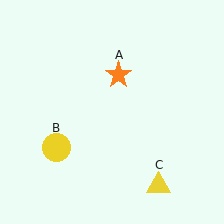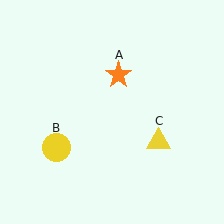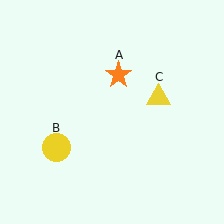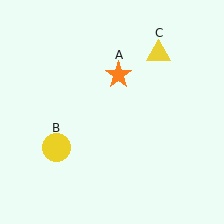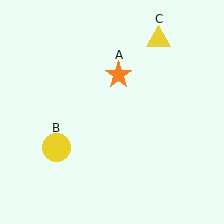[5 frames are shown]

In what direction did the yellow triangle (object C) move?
The yellow triangle (object C) moved up.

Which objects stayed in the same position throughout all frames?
Orange star (object A) and yellow circle (object B) remained stationary.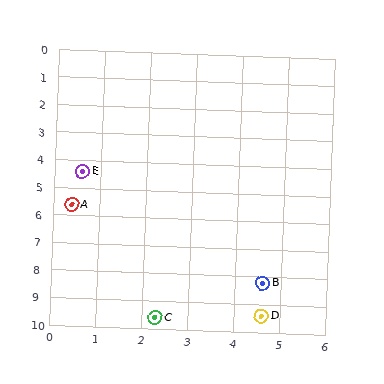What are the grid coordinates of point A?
Point A is at approximately (0.4, 5.6).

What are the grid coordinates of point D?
Point D is at approximately (4.6, 9.4).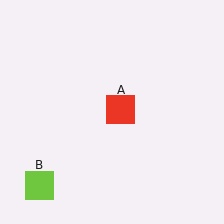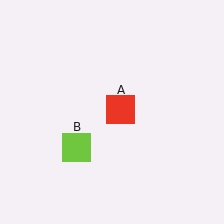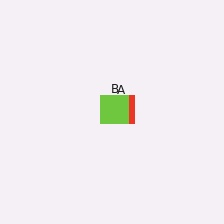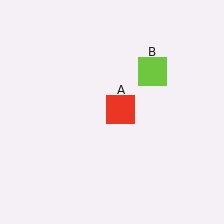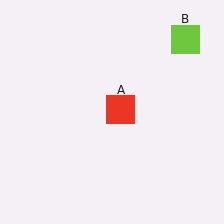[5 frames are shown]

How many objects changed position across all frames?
1 object changed position: lime square (object B).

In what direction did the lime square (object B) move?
The lime square (object B) moved up and to the right.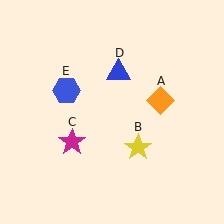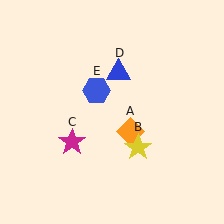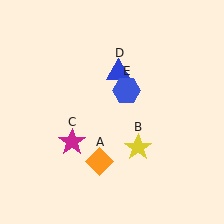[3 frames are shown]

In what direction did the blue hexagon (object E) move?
The blue hexagon (object E) moved right.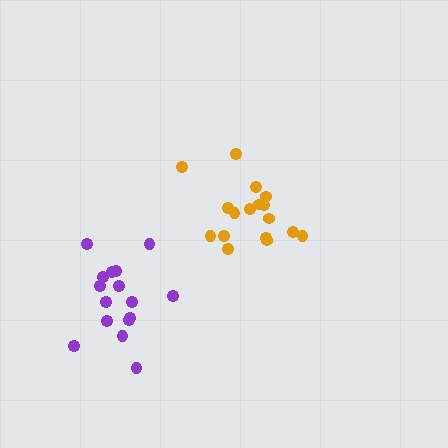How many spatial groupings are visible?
There are 2 spatial groupings.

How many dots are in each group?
Group 1: 17 dots, Group 2: 16 dots (33 total).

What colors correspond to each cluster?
The clusters are colored: orange, purple.